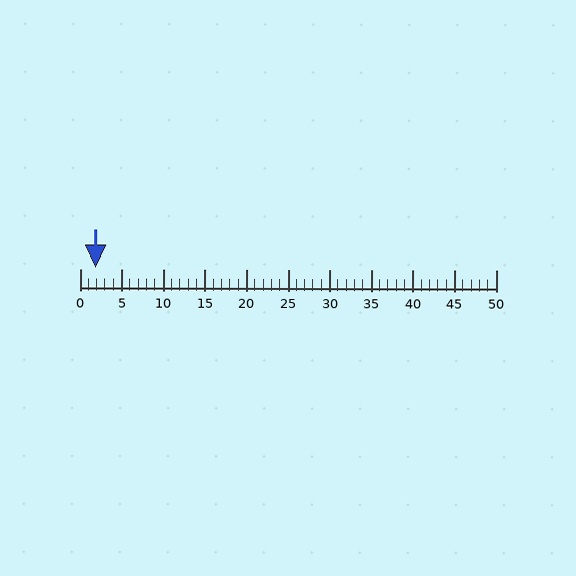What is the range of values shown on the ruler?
The ruler shows values from 0 to 50.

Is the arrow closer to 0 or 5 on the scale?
The arrow is closer to 0.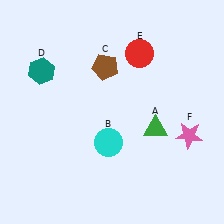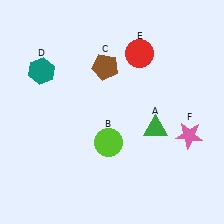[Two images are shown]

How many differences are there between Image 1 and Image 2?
There is 1 difference between the two images.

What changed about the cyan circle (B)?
In Image 1, B is cyan. In Image 2, it changed to lime.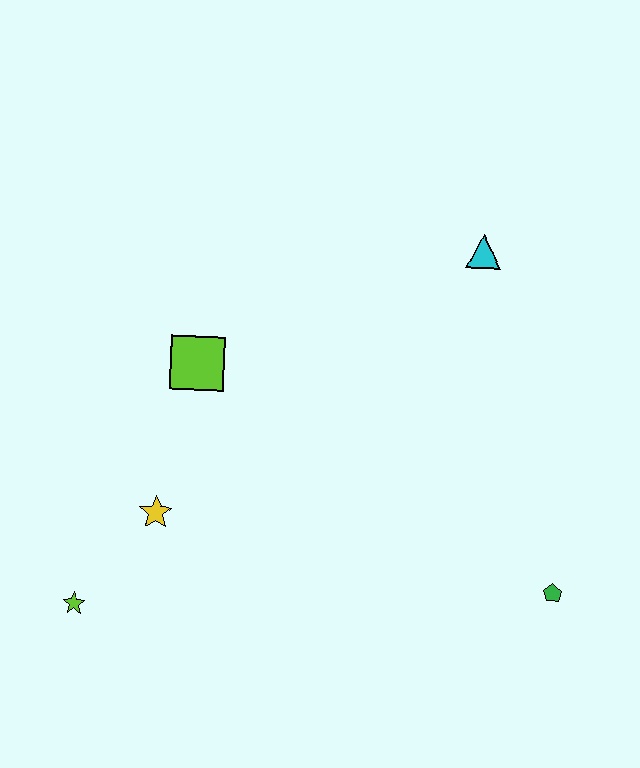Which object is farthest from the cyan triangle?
The lime star is farthest from the cyan triangle.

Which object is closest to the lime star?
The yellow star is closest to the lime star.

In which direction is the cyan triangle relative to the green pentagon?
The cyan triangle is above the green pentagon.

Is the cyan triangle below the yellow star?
No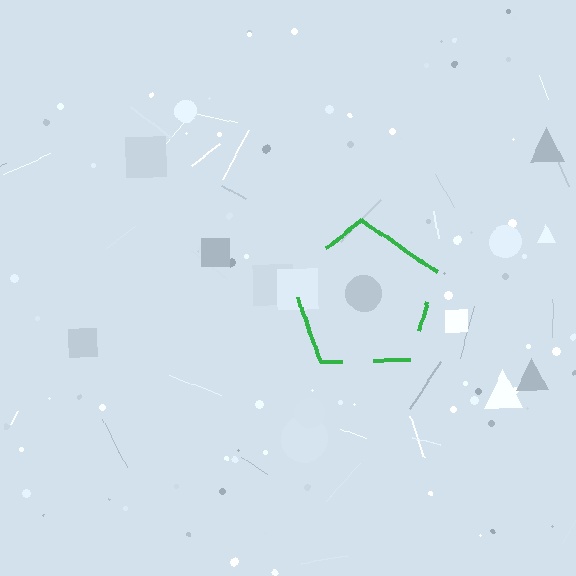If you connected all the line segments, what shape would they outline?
They would outline a pentagon.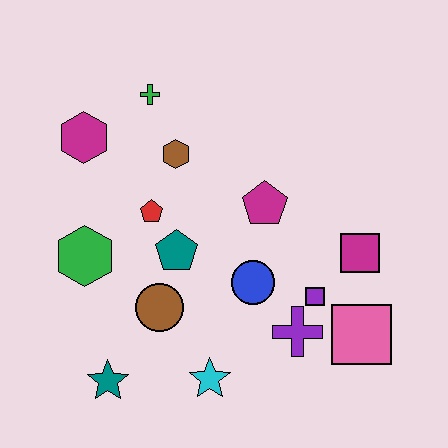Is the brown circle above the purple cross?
Yes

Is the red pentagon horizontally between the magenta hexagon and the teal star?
No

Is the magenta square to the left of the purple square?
No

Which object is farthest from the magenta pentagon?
The teal star is farthest from the magenta pentagon.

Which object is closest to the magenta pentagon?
The blue circle is closest to the magenta pentagon.